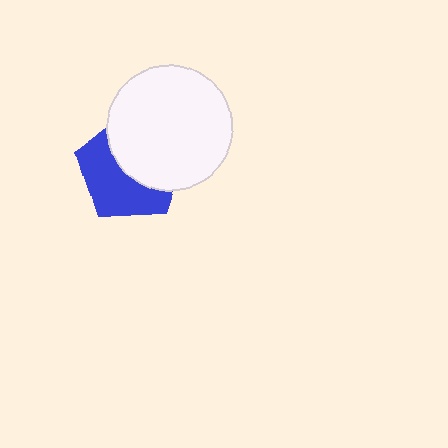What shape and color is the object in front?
The object in front is a white circle.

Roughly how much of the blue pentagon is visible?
About half of it is visible (roughly 50%).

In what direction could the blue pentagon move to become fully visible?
The blue pentagon could move toward the lower-left. That would shift it out from behind the white circle entirely.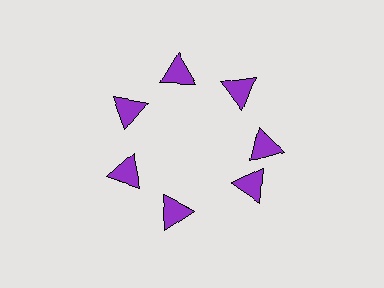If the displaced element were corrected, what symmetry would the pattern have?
It would have 7-fold rotational symmetry — the pattern would map onto itself every 51 degrees.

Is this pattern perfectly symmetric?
No. The 7 purple triangles are arranged in a ring, but one element near the 5 o'clock position is rotated out of alignment along the ring, breaking the 7-fold rotational symmetry.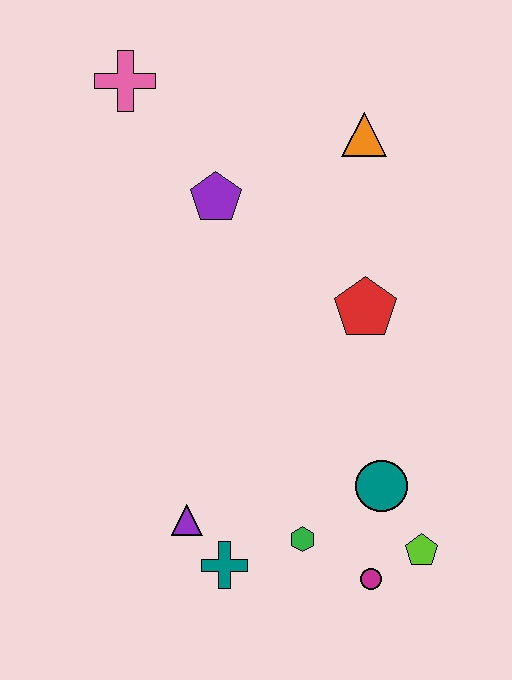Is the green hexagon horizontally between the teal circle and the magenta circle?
No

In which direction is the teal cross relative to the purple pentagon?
The teal cross is below the purple pentagon.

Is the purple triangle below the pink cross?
Yes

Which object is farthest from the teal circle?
The pink cross is farthest from the teal circle.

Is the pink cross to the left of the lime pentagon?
Yes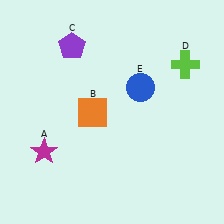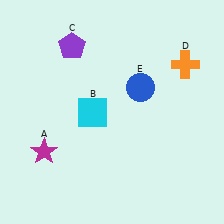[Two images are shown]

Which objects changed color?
B changed from orange to cyan. D changed from lime to orange.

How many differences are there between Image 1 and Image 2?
There are 2 differences between the two images.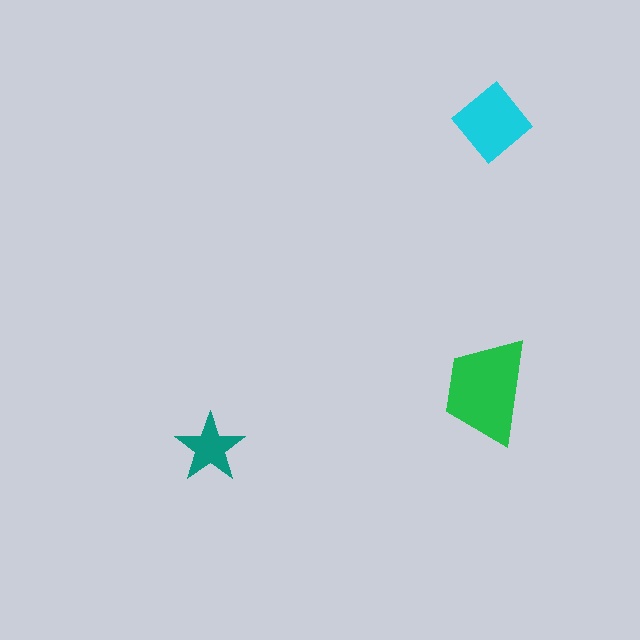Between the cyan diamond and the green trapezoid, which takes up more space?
The green trapezoid.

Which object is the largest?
The green trapezoid.